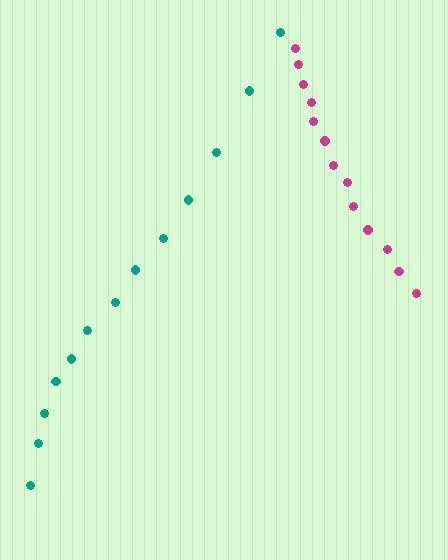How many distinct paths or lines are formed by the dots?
There are 2 distinct paths.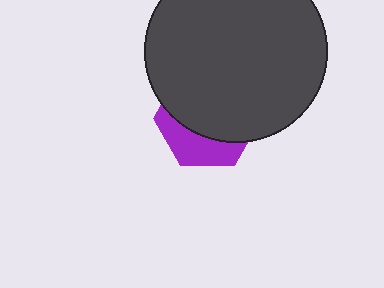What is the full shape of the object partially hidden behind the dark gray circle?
The partially hidden object is a purple hexagon.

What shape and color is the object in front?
The object in front is a dark gray circle.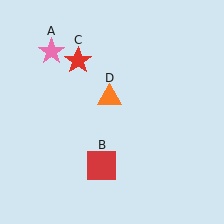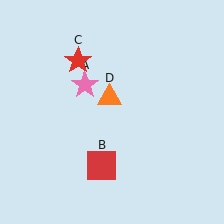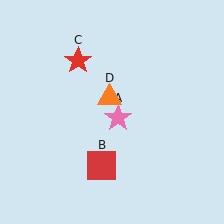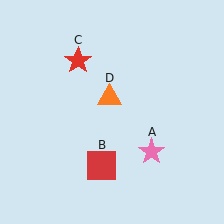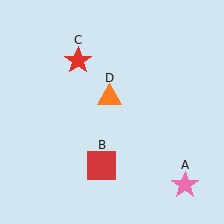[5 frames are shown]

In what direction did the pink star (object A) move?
The pink star (object A) moved down and to the right.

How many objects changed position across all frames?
1 object changed position: pink star (object A).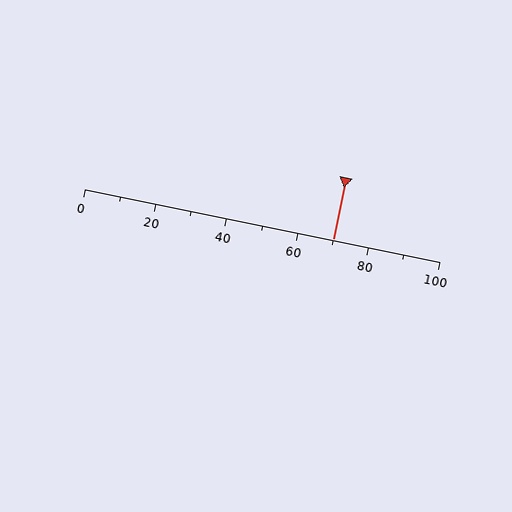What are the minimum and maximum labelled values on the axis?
The axis runs from 0 to 100.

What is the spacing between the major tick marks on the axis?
The major ticks are spaced 20 apart.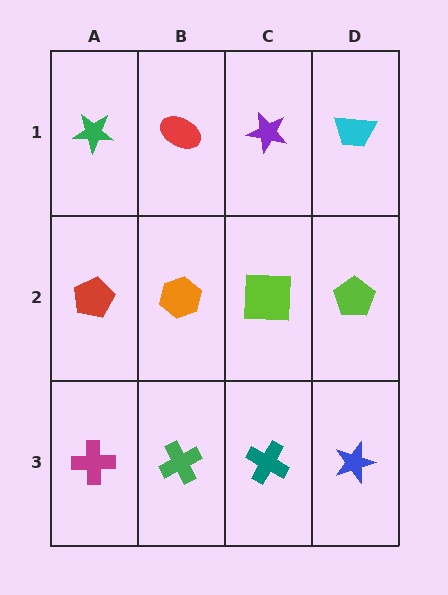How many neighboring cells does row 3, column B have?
3.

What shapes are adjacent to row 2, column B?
A red ellipse (row 1, column B), a green cross (row 3, column B), a red pentagon (row 2, column A), a lime square (row 2, column C).